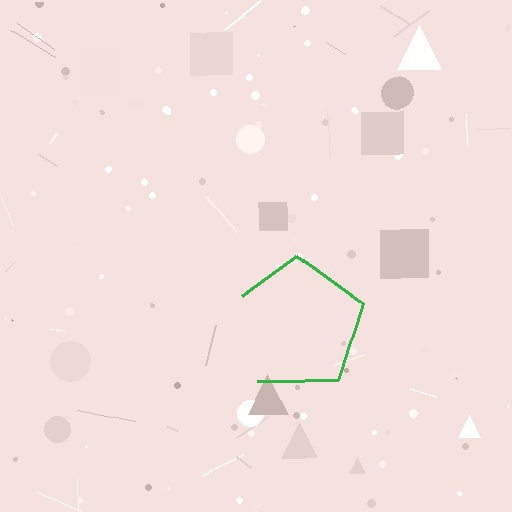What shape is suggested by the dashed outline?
The dashed outline suggests a pentagon.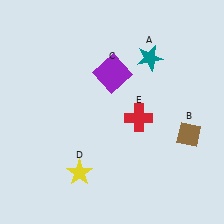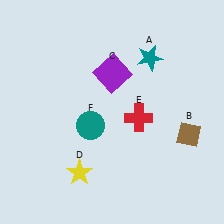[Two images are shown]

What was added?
A teal circle (F) was added in Image 2.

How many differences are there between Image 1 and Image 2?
There is 1 difference between the two images.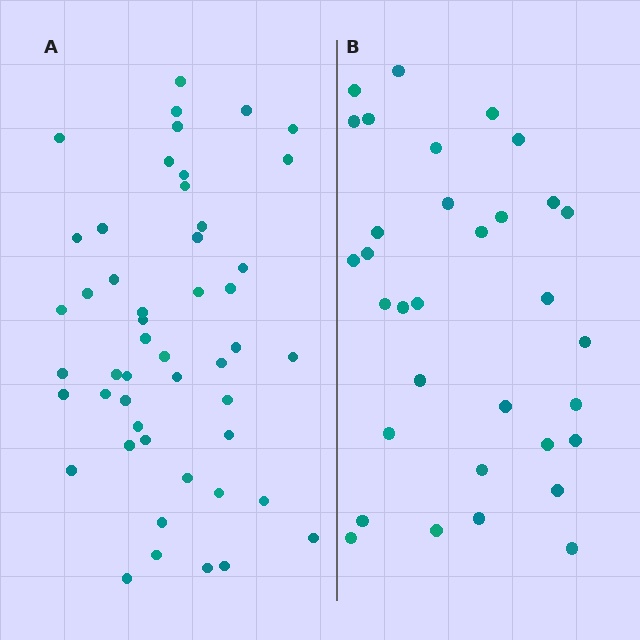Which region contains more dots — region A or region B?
Region A (the left region) has more dots.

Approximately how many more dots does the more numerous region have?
Region A has approximately 15 more dots than region B.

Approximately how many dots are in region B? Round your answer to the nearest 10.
About 30 dots. (The exact count is 33, which rounds to 30.)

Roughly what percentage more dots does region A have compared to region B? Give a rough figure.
About 50% more.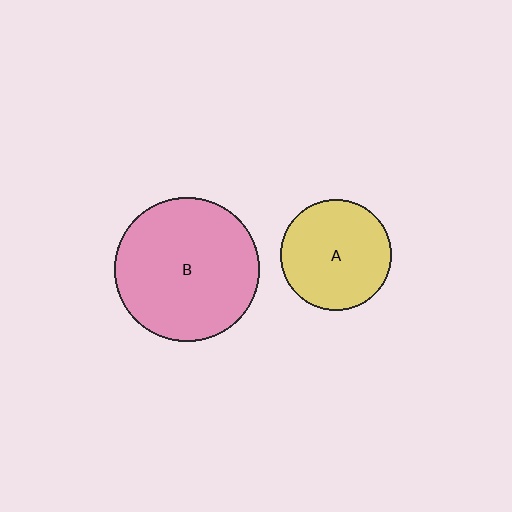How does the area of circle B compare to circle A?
Approximately 1.7 times.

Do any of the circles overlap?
No, none of the circles overlap.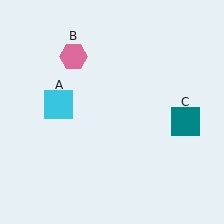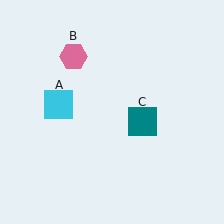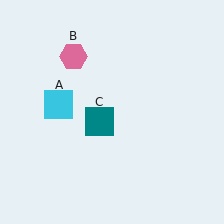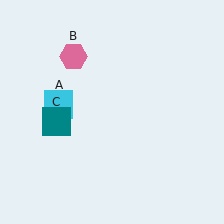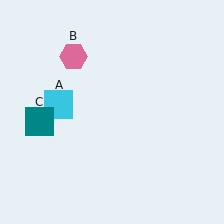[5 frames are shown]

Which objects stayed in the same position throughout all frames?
Cyan square (object A) and pink hexagon (object B) remained stationary.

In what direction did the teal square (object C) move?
The teal square (object C) moved left.